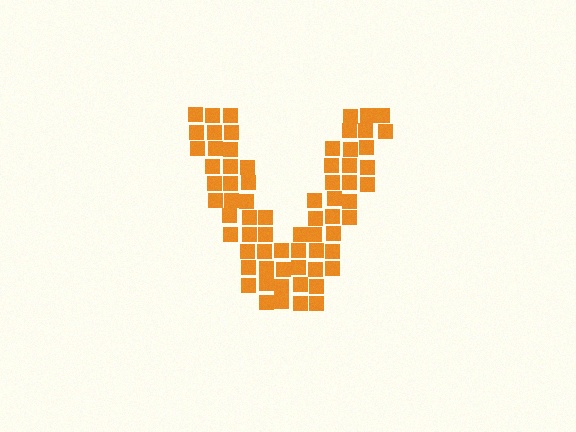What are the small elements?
The small elements are squares.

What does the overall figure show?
The overall figure shows the letter V.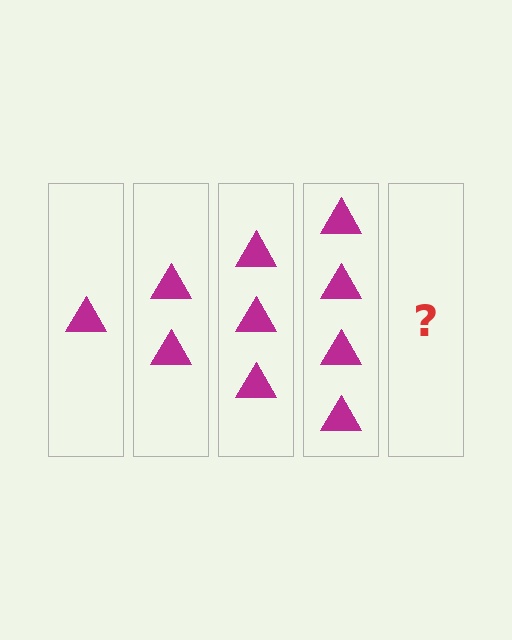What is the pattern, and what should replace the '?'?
The pattern is that each step adds one more triangle. The '?' should be 5 triangles.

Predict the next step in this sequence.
The next step is 5 triangles.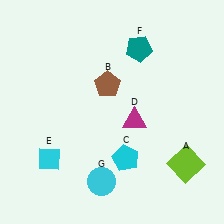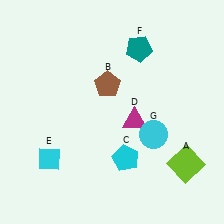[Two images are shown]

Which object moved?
The cyan circle (G) moved right.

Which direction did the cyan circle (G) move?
The cyan circle (G) moved right.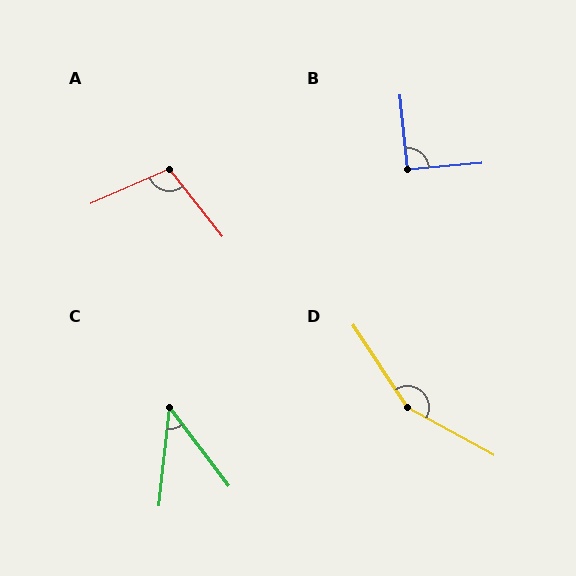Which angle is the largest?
D, at approximately 152 degrees.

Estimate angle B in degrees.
Approximately 91 degrees.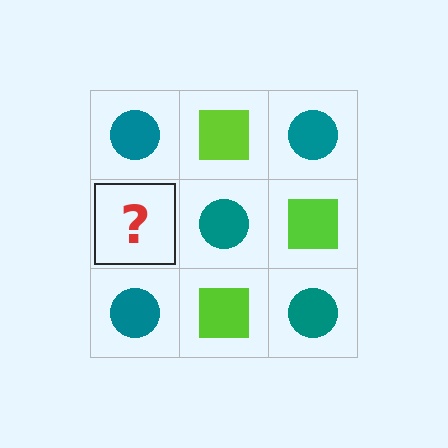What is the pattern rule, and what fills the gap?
The rule is that it alternates teal circle and lime square in a checkerboard pattern. The gap should be filled with a lime square.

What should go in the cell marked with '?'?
The missing cell should contain a lime square.